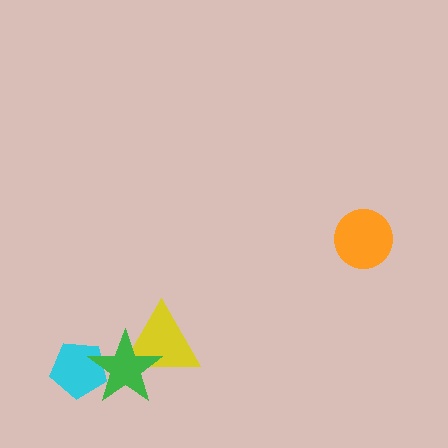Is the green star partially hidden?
No, no other shape covers it.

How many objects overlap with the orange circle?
0 objects overlap with the orange circle.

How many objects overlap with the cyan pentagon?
1 object overlaps with the cyan pentagon.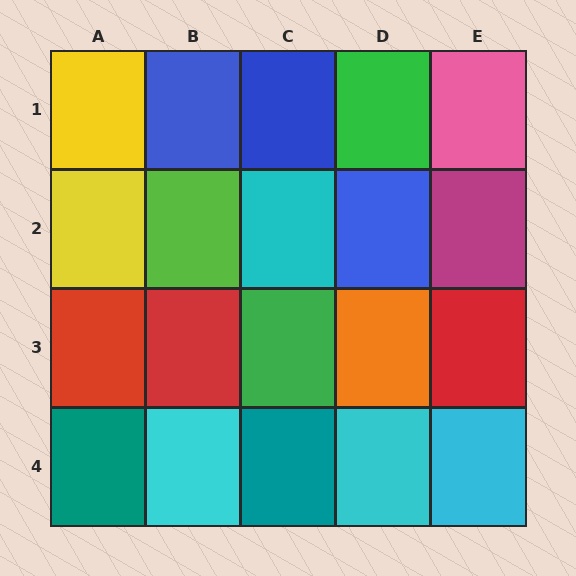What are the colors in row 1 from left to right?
Yellow, blue, blue, green, pink.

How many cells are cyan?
4 cells are cyan.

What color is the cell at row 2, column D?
Blue.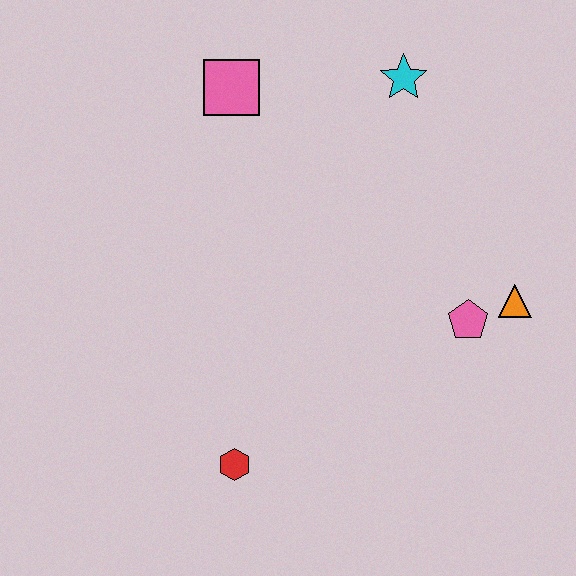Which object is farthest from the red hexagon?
The cyan star is farthest from the red hexagon.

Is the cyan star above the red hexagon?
Yes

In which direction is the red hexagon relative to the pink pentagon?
The red hexagon is to the left of the pink pentagon.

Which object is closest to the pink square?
The cyan star is closest to the pink square.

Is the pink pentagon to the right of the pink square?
Yes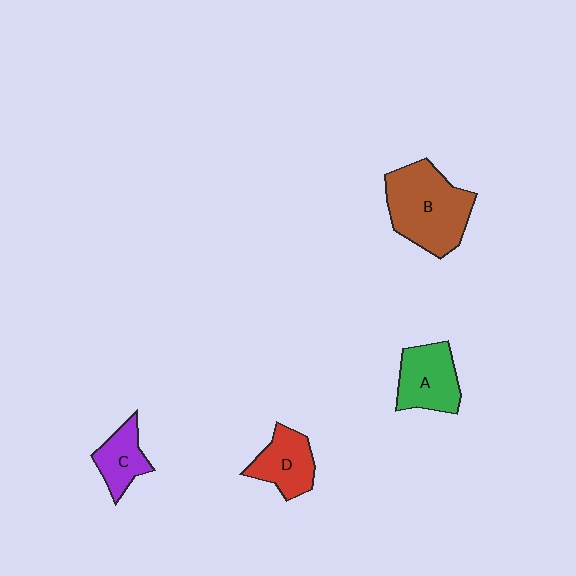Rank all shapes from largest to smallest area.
From largest to smallest: B (brown), A (green), D (red), C (purple).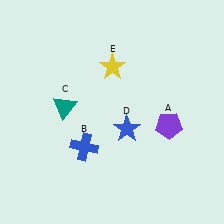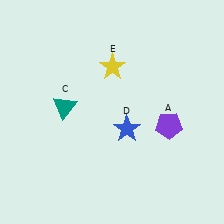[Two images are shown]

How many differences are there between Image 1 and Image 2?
There is 1 difference between the two images.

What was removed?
The blue cross (B) was removed in Image 2.